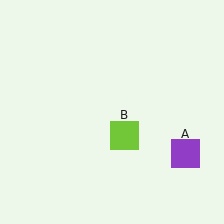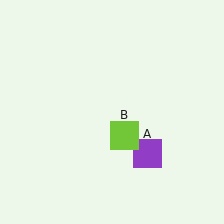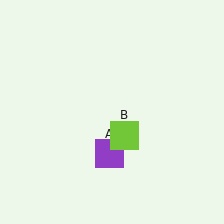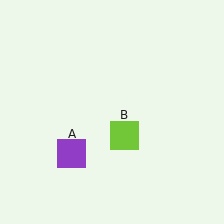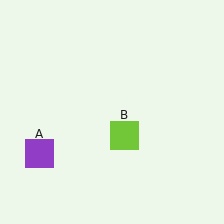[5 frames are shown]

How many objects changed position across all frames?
1 object changed position: purple square (object A).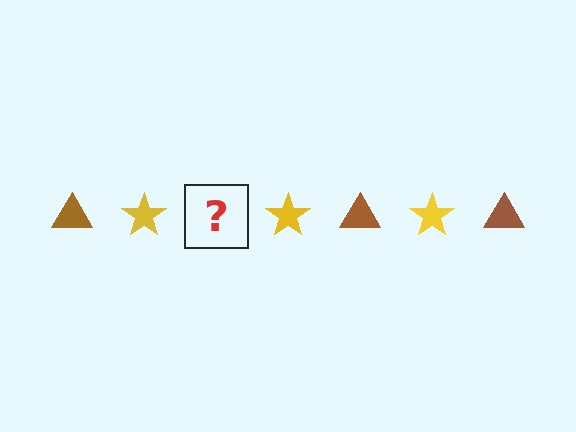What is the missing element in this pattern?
The missing element is a brown triangle.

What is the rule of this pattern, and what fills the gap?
The rule is that the pattern alternates between brown triangle and yellow star. The gap should be filled with a brown triangle.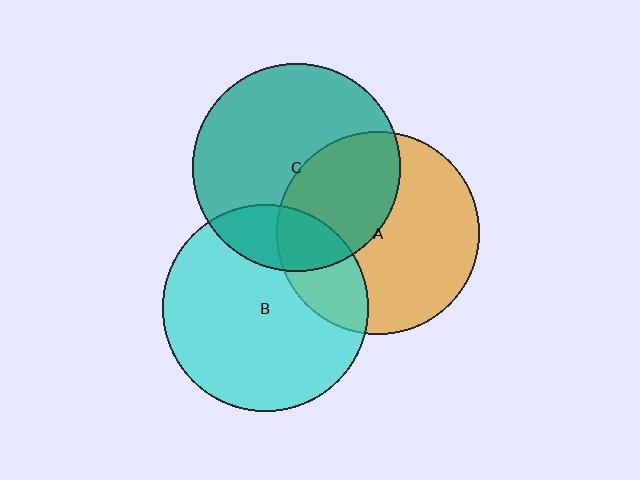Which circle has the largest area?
Circle C (teal).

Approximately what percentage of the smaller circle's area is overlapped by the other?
Approximately 25%.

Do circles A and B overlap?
Yes.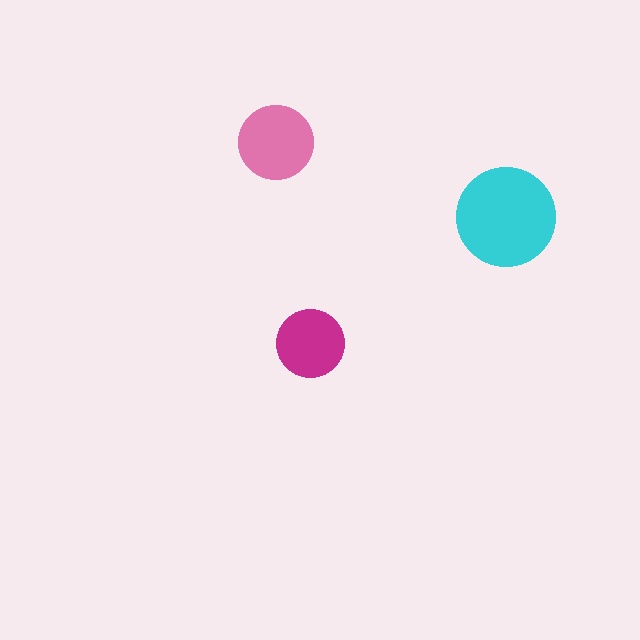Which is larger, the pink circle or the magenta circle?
The pink one.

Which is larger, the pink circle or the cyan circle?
The cyan one.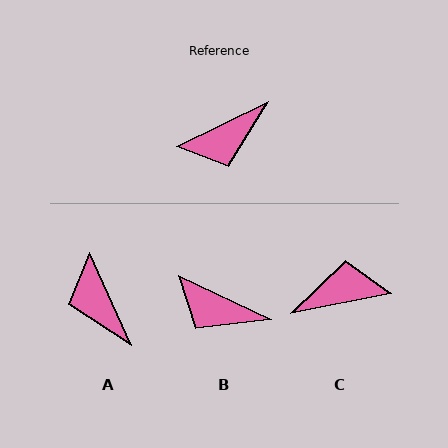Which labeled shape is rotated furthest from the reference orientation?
C, about 165 degrees away.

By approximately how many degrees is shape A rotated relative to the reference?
Approximately 91 degrees clockwise.